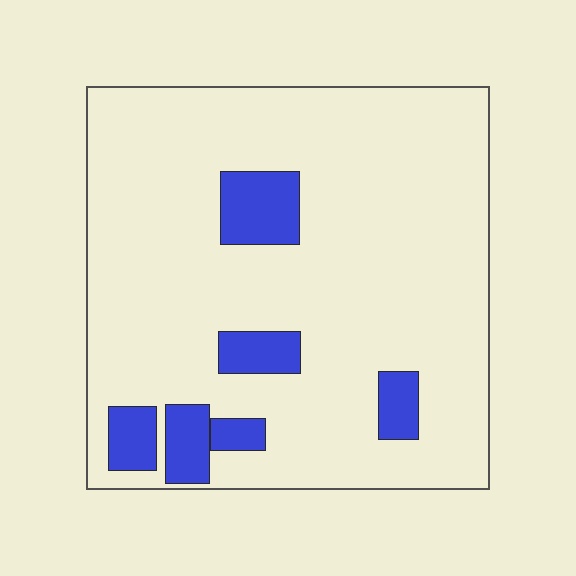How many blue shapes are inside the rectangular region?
6.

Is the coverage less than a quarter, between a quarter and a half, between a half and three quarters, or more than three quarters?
Less than a quarter.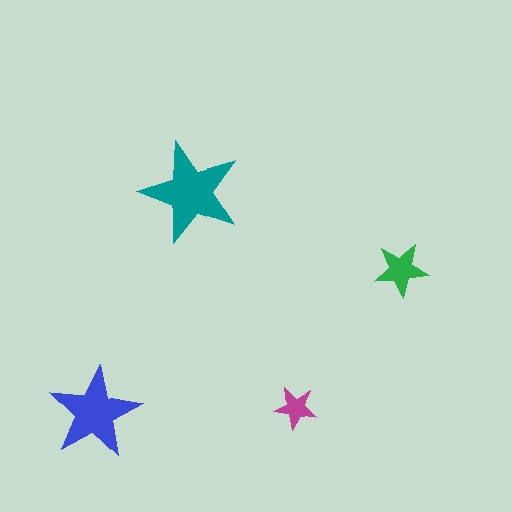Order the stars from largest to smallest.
the teal one, the blue one, the green one, the magenta one.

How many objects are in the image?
There are 4 objects in the image.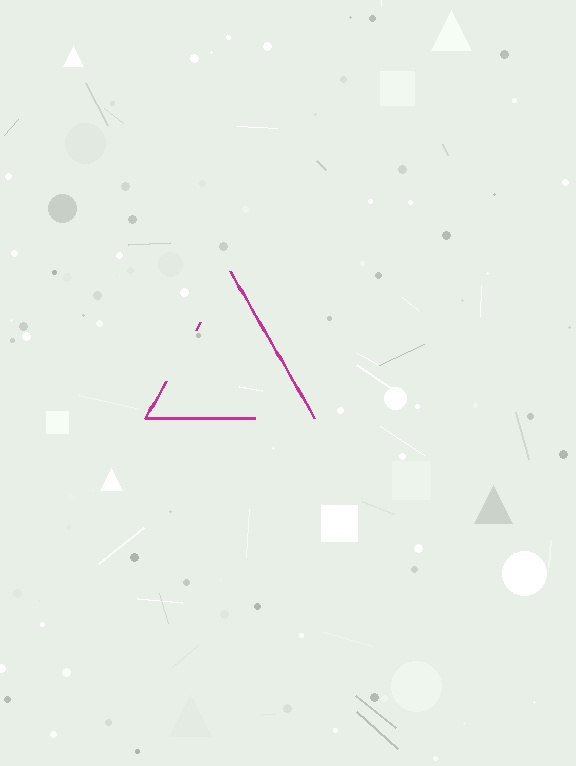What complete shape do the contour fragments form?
The contour fragments form a triangle.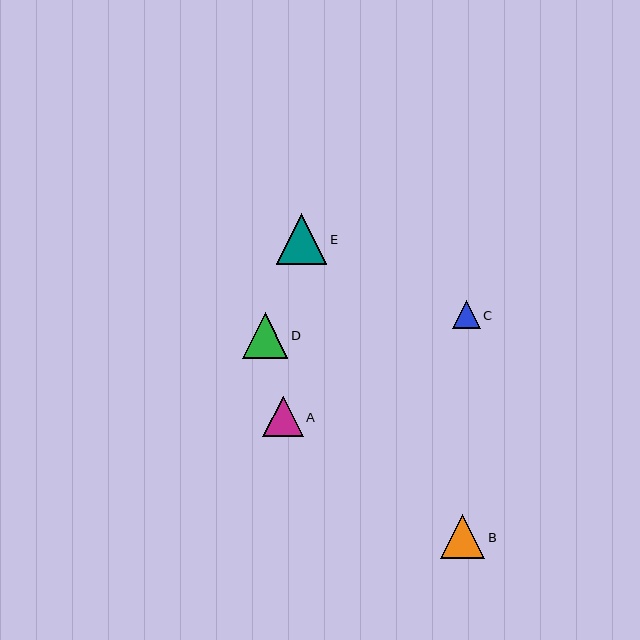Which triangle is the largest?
Triangle E is the largest with a size of approximately 51 pixels.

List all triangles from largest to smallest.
From largest to smallest: E, D, B, A, C.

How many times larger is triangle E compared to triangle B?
Triangle E is approximately 1.1 times the size of triangle B.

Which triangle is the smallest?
Triangle C is the smallest with a size of approximately 28 pixels.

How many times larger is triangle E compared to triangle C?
Triangle E is approximately 1.8 times the size of triangle C.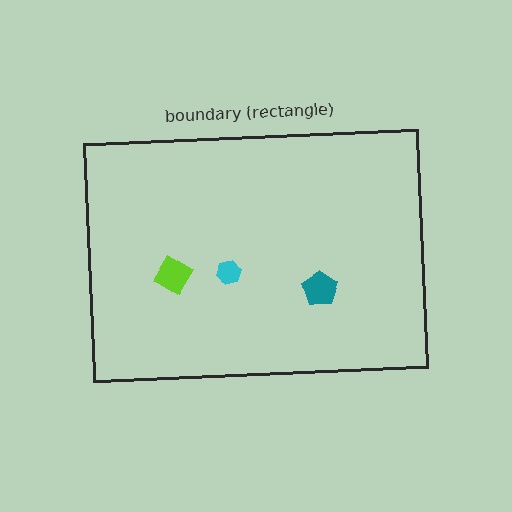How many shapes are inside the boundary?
3 inside, 0 outside.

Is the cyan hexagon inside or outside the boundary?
Inside.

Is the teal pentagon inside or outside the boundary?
Inside.